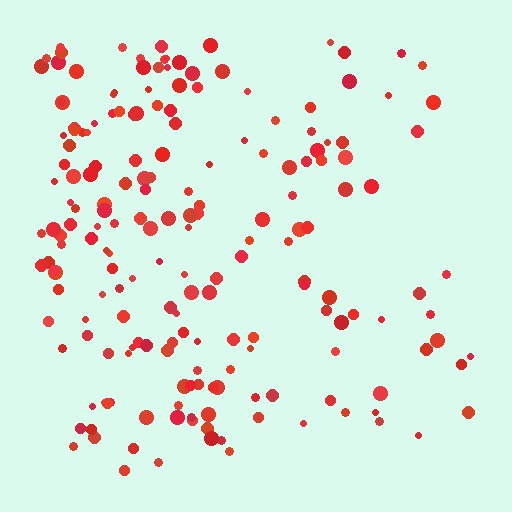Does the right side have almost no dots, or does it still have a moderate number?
Still a moderate number, just noticeably fewer than the left.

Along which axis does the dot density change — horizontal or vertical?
Horizontal.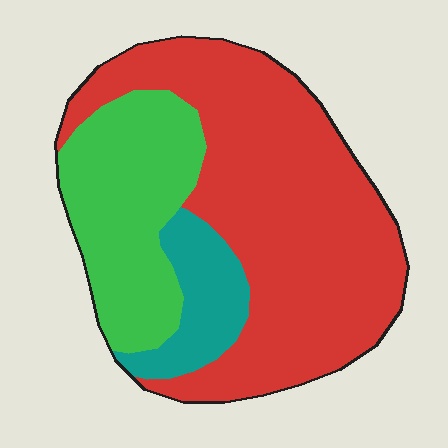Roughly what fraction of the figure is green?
Green covers around 30% of the figure.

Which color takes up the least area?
Teal, at roughly 10%.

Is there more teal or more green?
Green.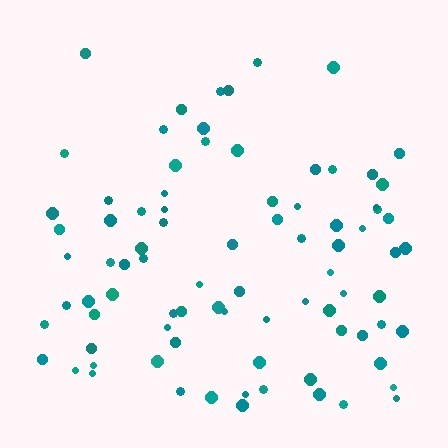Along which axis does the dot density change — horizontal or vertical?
Vertical.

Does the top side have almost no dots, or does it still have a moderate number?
Still a moderate number, just noticeably fewer than the bottom.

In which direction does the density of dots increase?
From top to bottom, with the bottom side densest.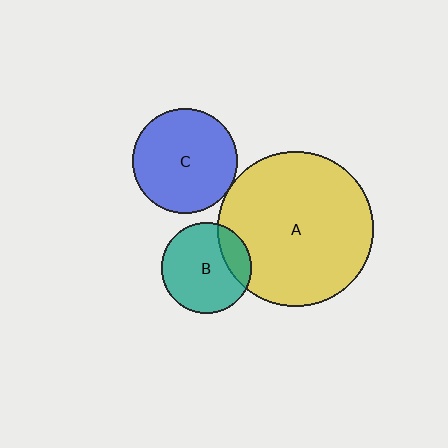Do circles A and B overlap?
Yes.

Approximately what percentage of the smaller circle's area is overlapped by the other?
Approximately 20%.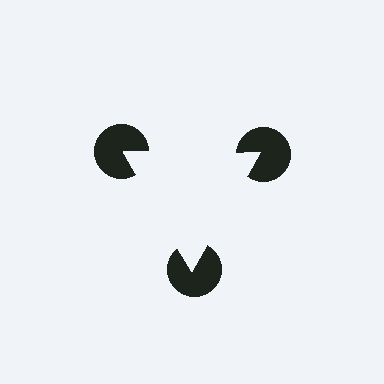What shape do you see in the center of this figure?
An illusory triangle — its edges are inferred from the aligned wedge cuts in the pac-man discs, not physically drawn.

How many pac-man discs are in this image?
There are 3 — one at each vertex of the illusory triangle.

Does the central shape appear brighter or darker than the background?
It typically appears slightly brighter than the background, even though no actual brightness change is drawn.